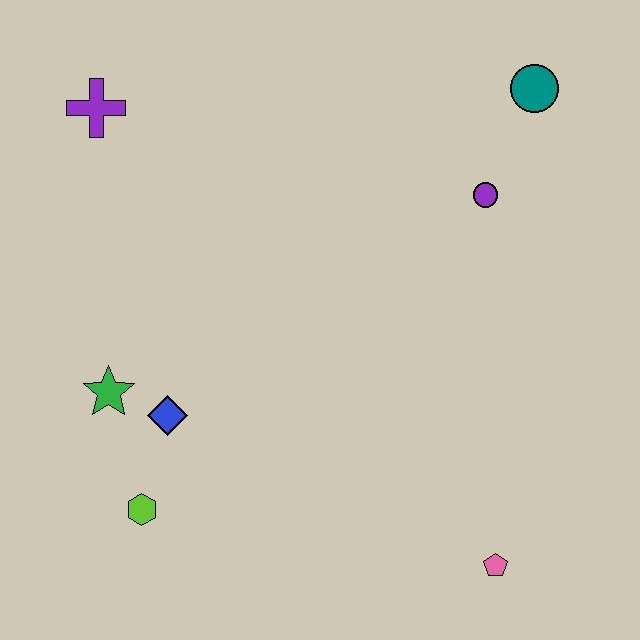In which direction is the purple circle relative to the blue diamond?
The purple circle is to the right of the blue diamond.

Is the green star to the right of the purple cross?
Yes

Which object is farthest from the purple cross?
The pink pentagon is farthest from the purple cross.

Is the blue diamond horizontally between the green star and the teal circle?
Yes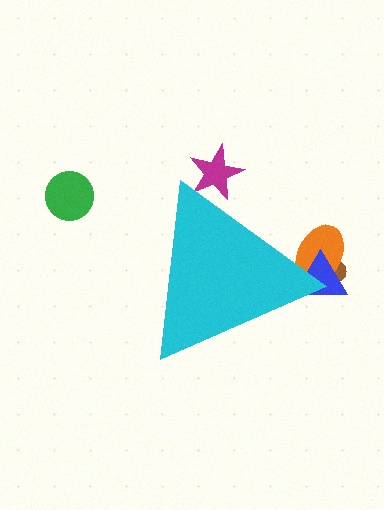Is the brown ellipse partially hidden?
Yes, the brown ellipse is partially hidden behind the cyan triangle.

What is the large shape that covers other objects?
A cyan triangle.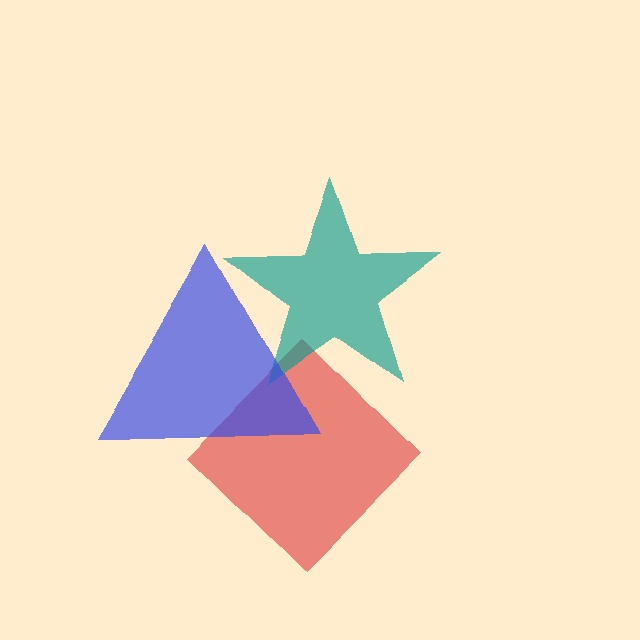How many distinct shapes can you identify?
There are 3 distinct shapes: a red diamond, a teal star, a blue triangle.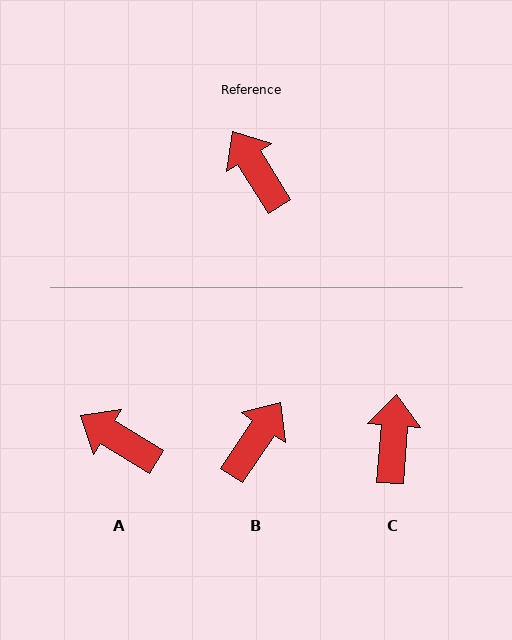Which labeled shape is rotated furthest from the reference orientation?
B, about 66 degrees away.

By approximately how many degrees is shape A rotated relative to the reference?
Approximately 27 degrees counter-clockwise.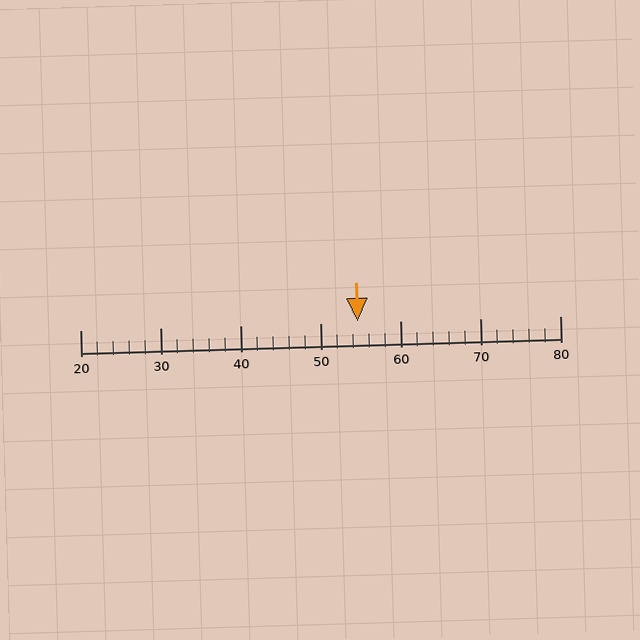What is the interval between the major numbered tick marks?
The major tick marks are spaced 10 units apart.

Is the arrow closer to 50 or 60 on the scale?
The arrow is closer to 50.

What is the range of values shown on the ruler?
The ruler shows values from 20 to 80.